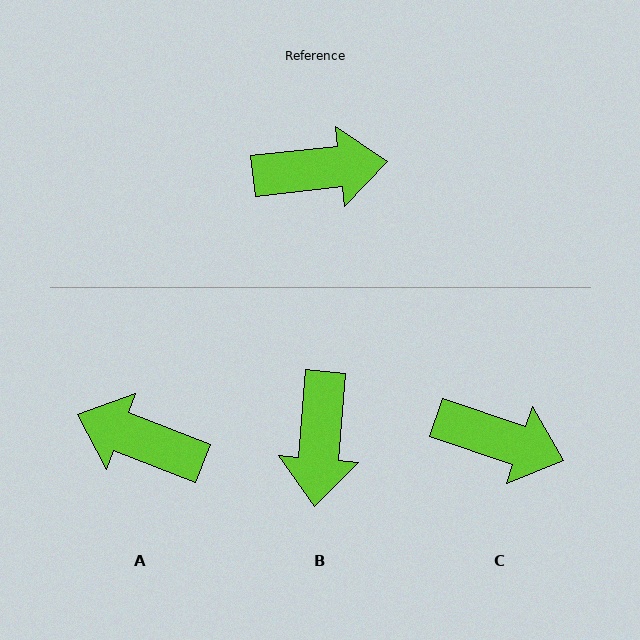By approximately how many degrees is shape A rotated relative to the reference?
Approximately 153 degrees counter-clockwise.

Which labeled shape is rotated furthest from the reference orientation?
A, about 153 degrees away.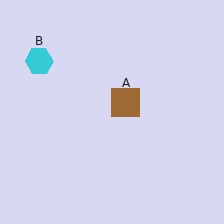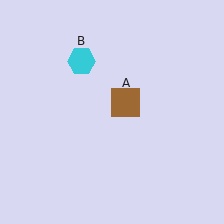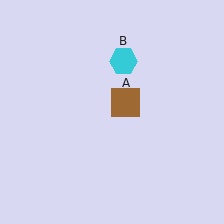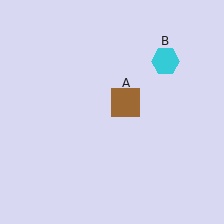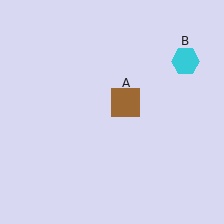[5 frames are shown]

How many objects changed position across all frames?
1 object changed position: cyan hexagon (object B).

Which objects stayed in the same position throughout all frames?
Brown square (object A) remained stationary.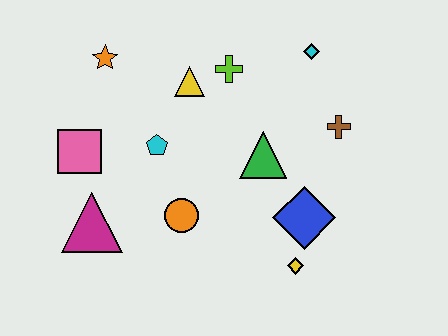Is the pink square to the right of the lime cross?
No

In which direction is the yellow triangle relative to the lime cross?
The yellow triangle is to the left of the lime cross.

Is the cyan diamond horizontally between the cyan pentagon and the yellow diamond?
No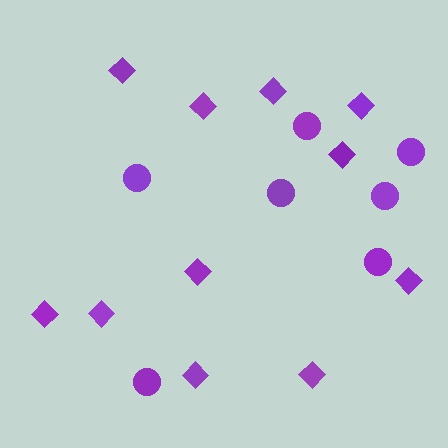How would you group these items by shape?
There are 2 groups: one group of circles (7) and one group of diamonds (11).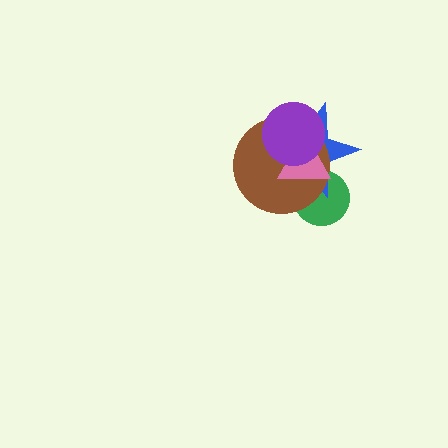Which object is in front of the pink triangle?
The purple circle is in front of the pink triangle.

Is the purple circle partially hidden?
No, no other shape covers it.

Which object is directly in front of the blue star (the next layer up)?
The brown circle is directly in front of the blue star.